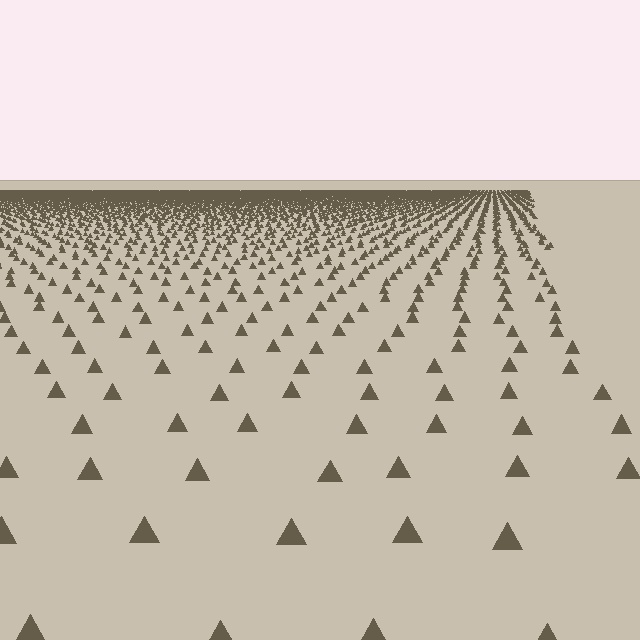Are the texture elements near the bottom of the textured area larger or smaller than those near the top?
Larger. Near the bottom, elements are closer to the viewer and appear at a bigger on-screen size.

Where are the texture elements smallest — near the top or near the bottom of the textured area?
Near the top.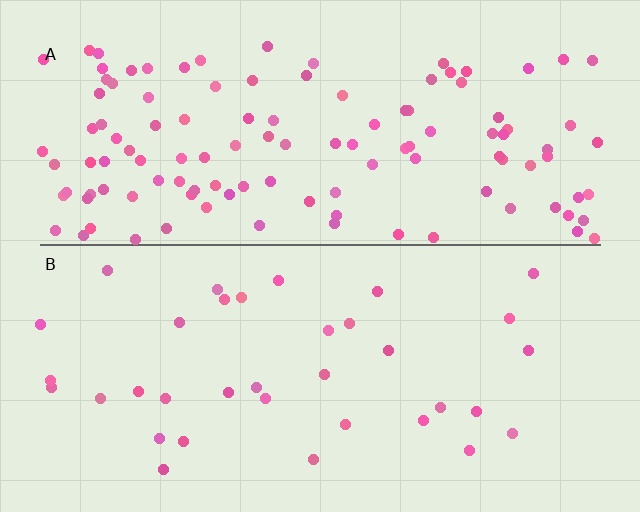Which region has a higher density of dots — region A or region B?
A (the top).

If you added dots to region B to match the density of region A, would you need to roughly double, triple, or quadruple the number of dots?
Approximately triple.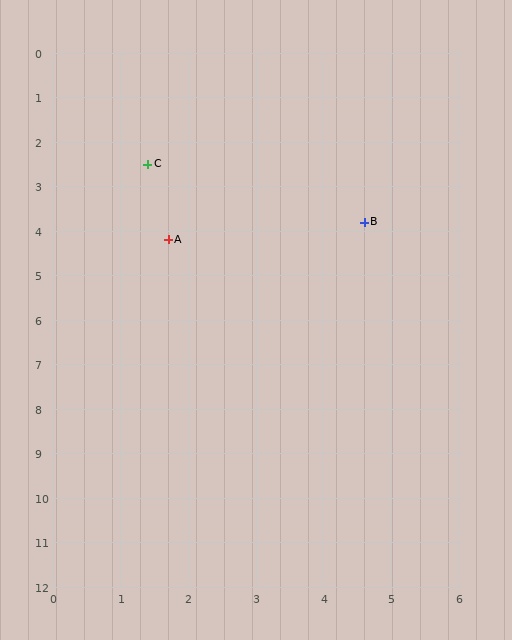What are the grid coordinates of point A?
Point A is at approximately (1.7, 4.2).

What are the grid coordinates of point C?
Point C is at approximately (1.4, 2.5).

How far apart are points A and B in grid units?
Points A and B are about 2.9 grid units apart.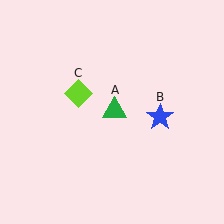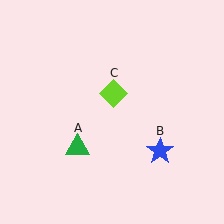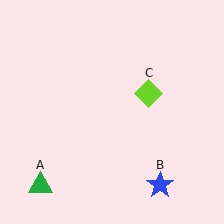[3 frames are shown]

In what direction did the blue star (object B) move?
The blue star (object B) moved down.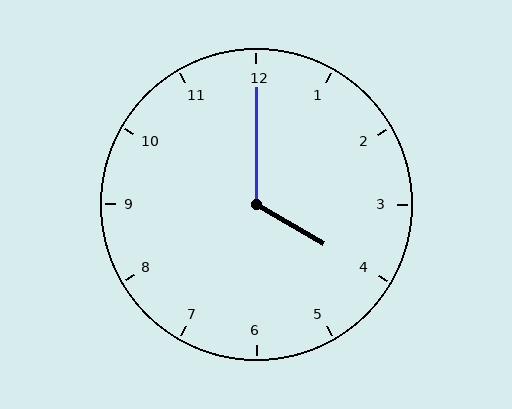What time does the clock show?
4:00.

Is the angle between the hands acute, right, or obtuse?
It is obtuse.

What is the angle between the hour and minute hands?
Approximately 120 degrees.